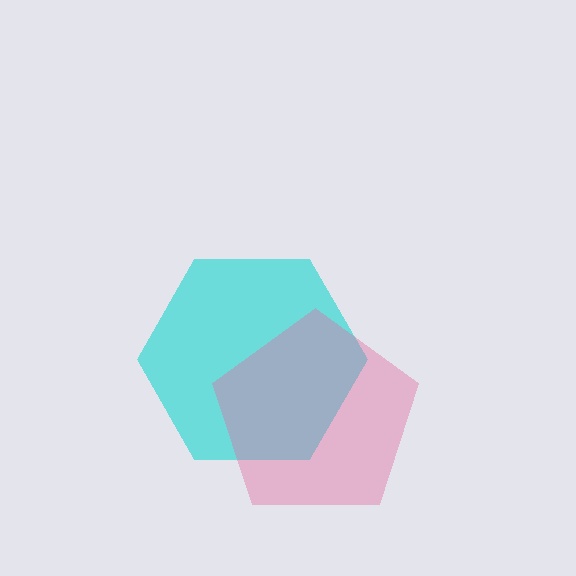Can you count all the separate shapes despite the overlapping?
Yes, there are 2 separate shapes.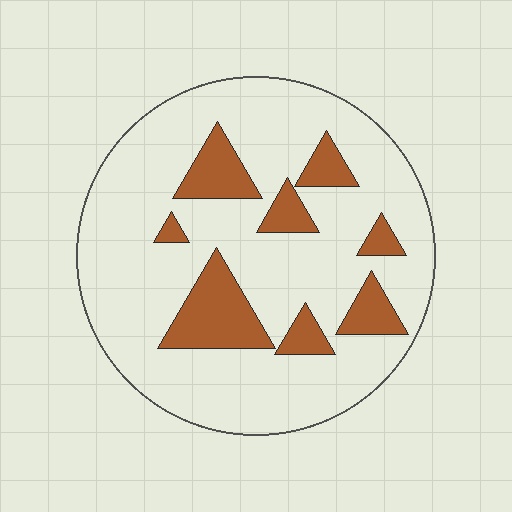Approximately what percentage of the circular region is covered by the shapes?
Approximately 20%.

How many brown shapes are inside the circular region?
8.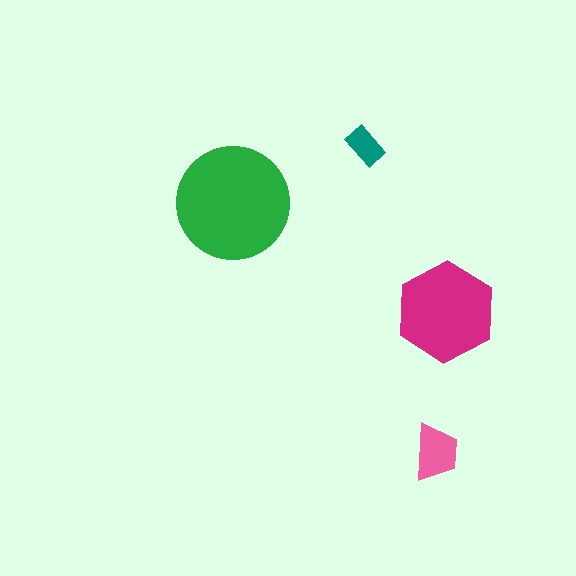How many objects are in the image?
There are 4 objects in the image.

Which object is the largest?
The green circle.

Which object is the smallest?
The teal rectangle.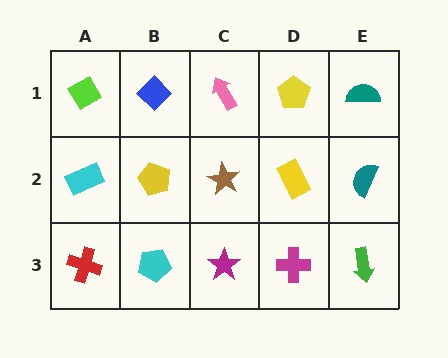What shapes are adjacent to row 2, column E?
A teal semicircle (row 1, column E), a green arrow (row 3, column E), a yellow rectangle (row 2, column D).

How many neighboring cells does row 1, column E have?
2.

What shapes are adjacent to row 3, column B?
A yellow pentagon (row 2, column B), a red cross (row 3, column A), a magenta star (row 3, column C).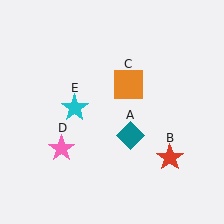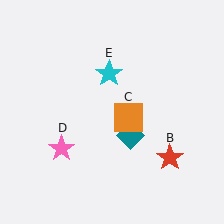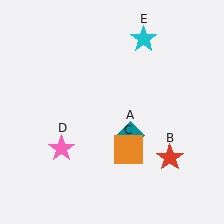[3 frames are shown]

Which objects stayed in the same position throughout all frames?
Teal diamond (object A) and red star (object B) and pink star (object D) remained stationary.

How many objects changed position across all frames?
2 objects changed position: orange square (object C), cyan star (object E).